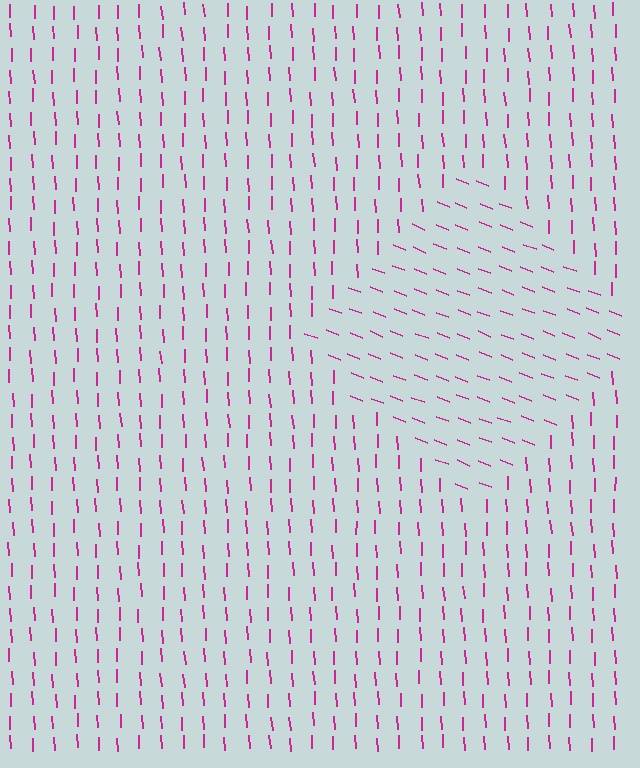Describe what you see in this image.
The image is filled with small magenta line segments. A diamond region in the image has lines oriented differently from the surrounding lines, creating a visible texture boundary.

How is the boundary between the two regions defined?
The boundary is defined purely by a change in line orientation (approximately 66 degrees difference). All lines are the same color and thickness.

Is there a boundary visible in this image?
Yes, there is a texture boundary formed by a change in line orientation.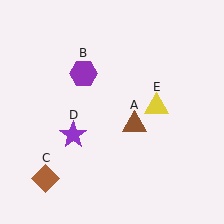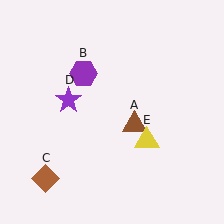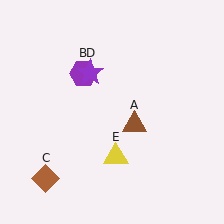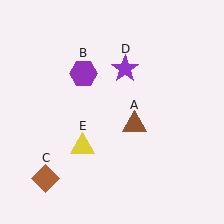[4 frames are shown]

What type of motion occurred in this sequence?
The purple star (object D), yellow triangle (object E) rotated clockwise around the center of the scene.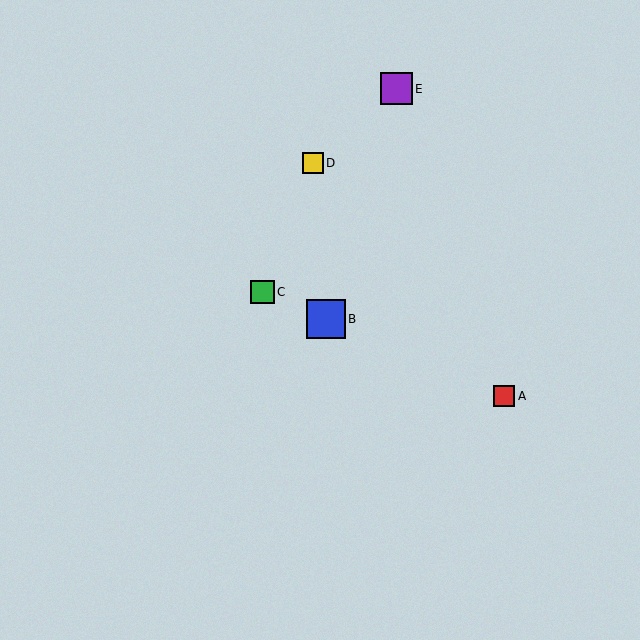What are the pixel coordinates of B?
Object B is at (326, 319).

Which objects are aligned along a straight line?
Objects A, B, C are aligned along a straight line.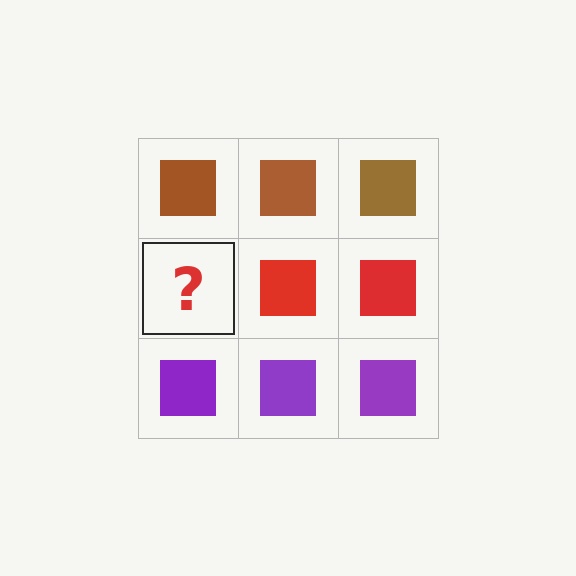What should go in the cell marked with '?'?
The missing cell should contain a red square.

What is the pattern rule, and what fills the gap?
The rule is that each row has a consistent color. The gap should be filled with a red square.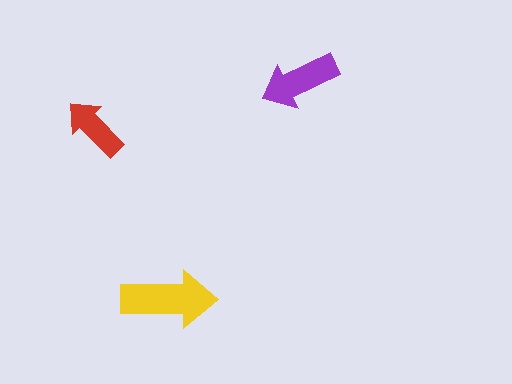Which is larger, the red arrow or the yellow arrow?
The yellow one.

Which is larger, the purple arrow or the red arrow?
The purple one.